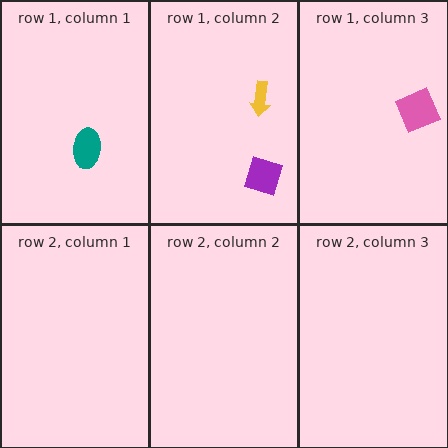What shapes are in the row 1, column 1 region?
The teal ellipse.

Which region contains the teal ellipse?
The row 1, column 1 region.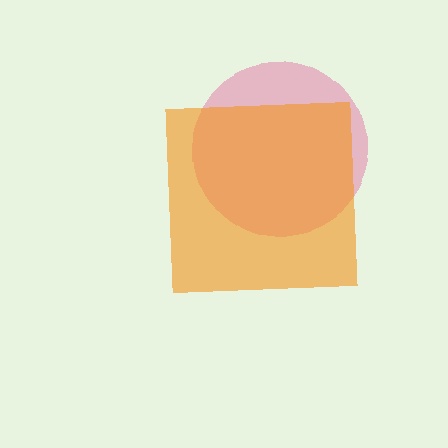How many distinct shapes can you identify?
There are 2 distinct shapes: a pink circle, an orange square.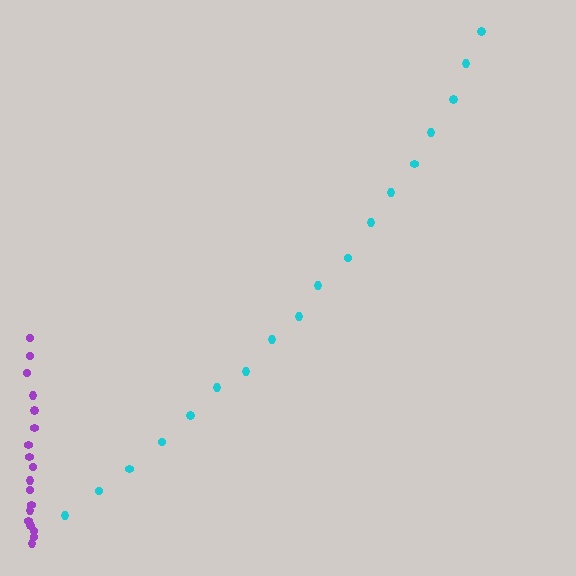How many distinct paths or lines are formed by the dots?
There are 2 distinct paths.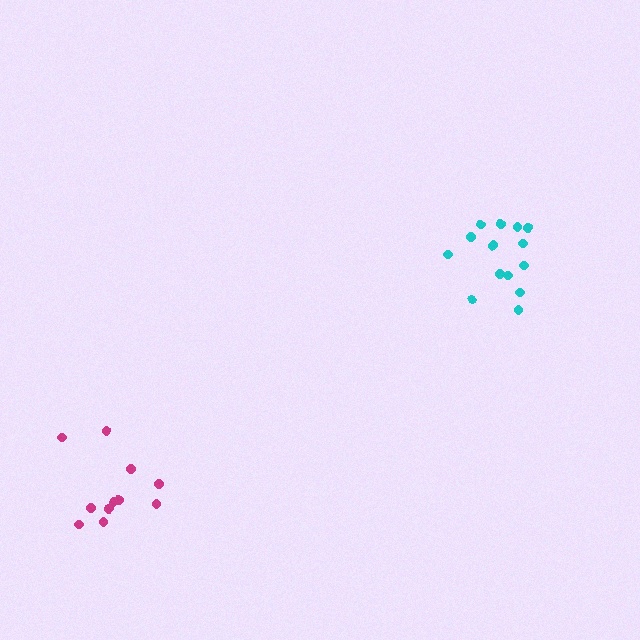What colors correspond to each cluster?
The clusters are colored: magenta, cyan.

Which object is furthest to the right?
The cyan cluster is rightmost.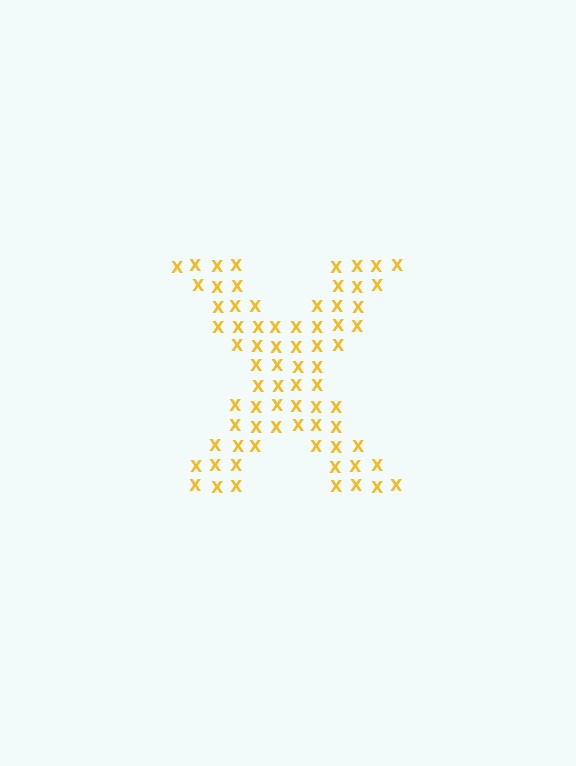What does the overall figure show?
The overall figure shows the letter X.